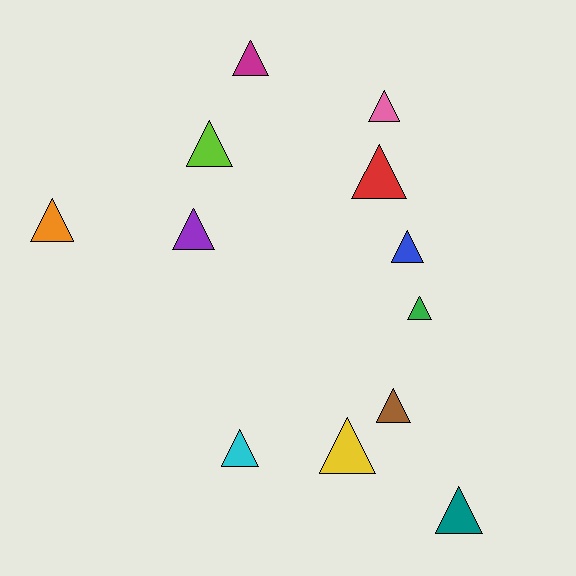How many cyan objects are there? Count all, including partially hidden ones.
There is 1 cyan object.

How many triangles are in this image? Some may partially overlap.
There are 12 triangles.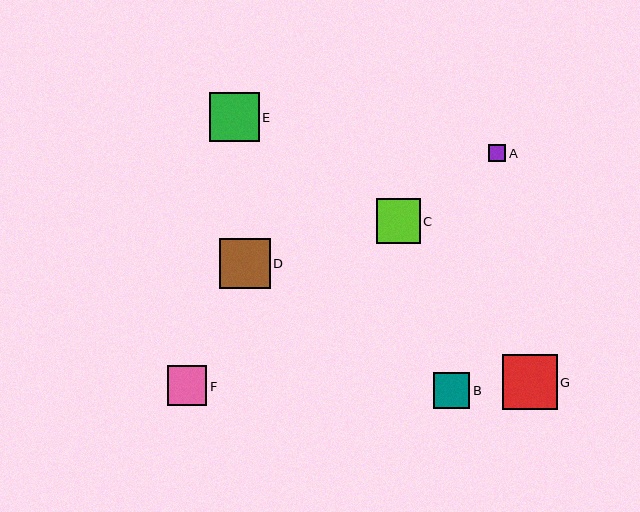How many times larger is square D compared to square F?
Square D is approximately 1.3 times the size of square F.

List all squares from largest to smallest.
From largest to smallest: G, D, E, C, F, B, A.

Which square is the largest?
Square G is the largest with a size of approximately 54 pixels.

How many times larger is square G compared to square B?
Square G is approximately 1.5 times the size of square B.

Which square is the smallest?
Square A is the smallest with a size of approximately 17 pixels.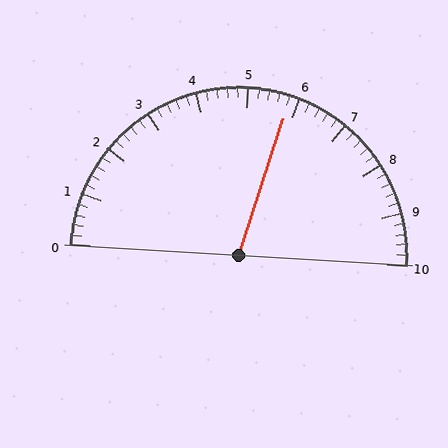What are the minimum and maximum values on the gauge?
The gauge ranges from 0 to 10.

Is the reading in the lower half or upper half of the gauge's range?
The reading is in the upper half of the range (0 to 10).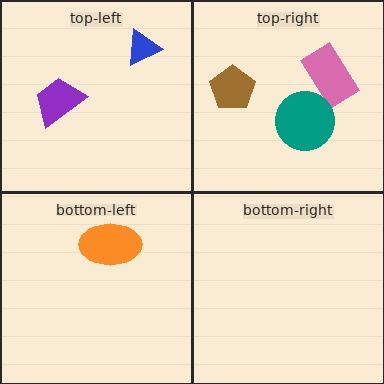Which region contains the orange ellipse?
The bottom-left region.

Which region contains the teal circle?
The top-right region.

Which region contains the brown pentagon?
The top-right region.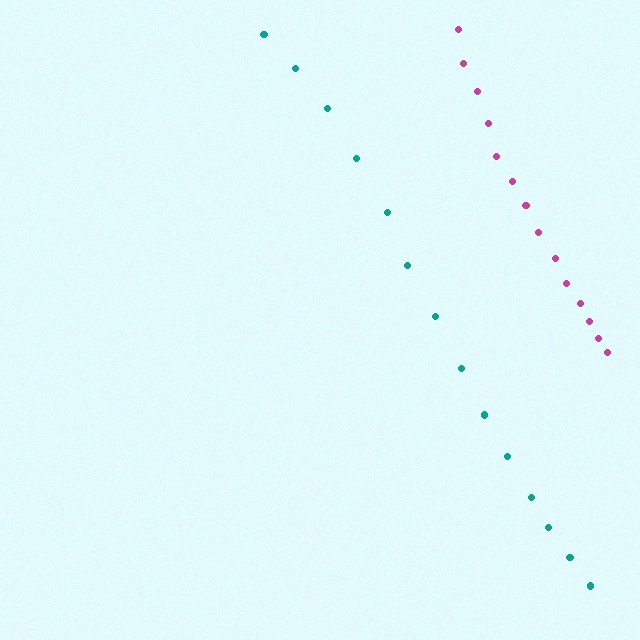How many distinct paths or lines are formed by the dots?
There are 2 distinct paths.